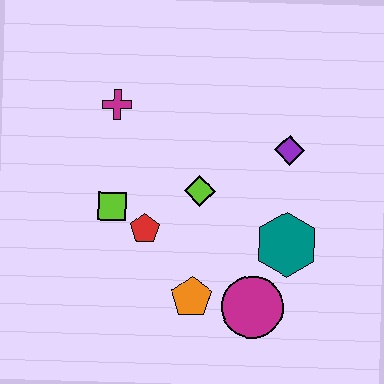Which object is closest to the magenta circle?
The orange pentagon is closest to the magenta circle.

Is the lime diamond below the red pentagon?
No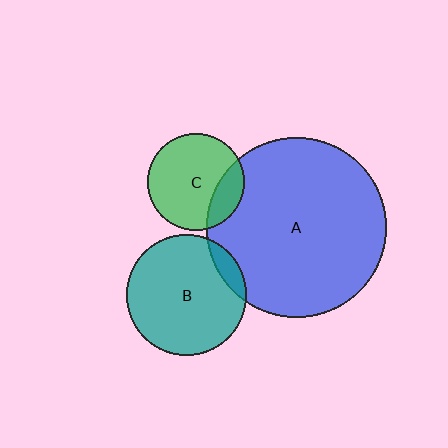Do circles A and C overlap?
Yes.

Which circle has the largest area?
Circle A (blue).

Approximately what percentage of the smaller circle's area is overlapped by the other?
Approximately 20%.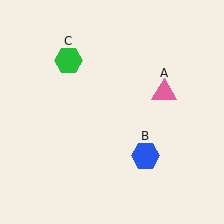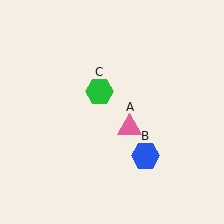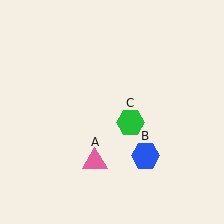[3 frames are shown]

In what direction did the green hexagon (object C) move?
The green hexagon (object C) moved down and to the right.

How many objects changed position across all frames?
2 objects changed position: pink triangle (object A), green hexagon (object C).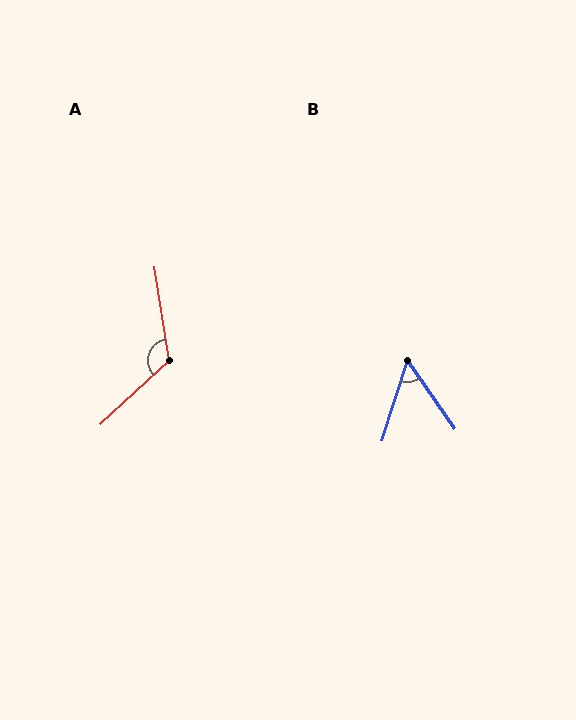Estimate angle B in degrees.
Approximately 52 degrees.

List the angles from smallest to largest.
B (52°), A (124°).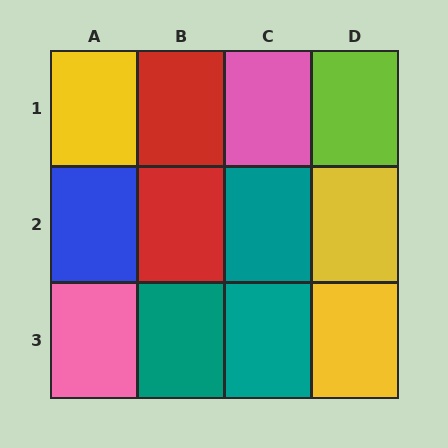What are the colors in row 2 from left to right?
Blue, red, teal, yellow.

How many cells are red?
2 cells are red.